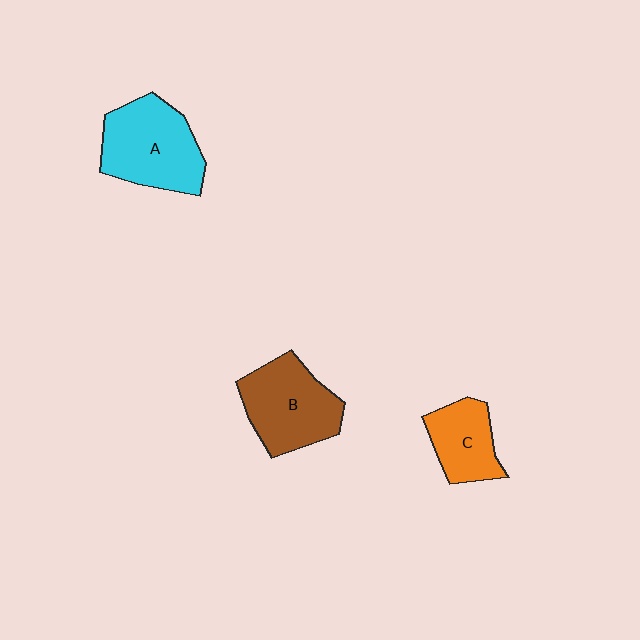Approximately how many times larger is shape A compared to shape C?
Approximately 1.6 times.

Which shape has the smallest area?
Shape C (orange).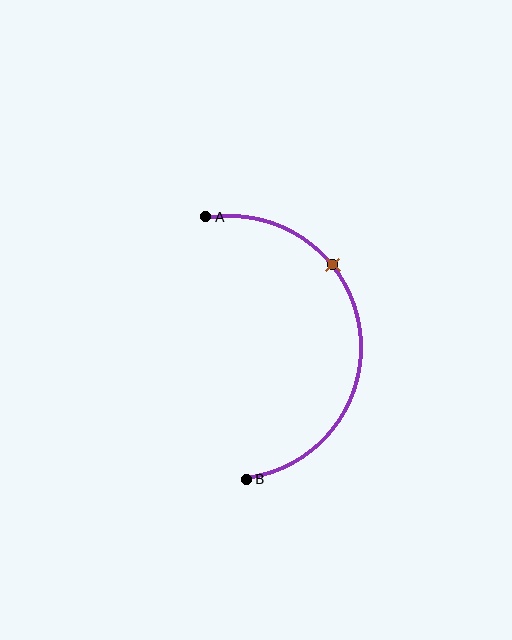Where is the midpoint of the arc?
The arc midpoint is the point on the curve farthest from the straight line joining A and B. It sits to the right of that line.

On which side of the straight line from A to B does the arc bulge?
The arc bulges to the right of the straight line connecting A and B.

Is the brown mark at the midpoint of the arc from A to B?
No. The brown mark lies on the arc but is closer to endpoint A. The arc midpoint would be at the point on the curve equidistant along the arc from both A and B.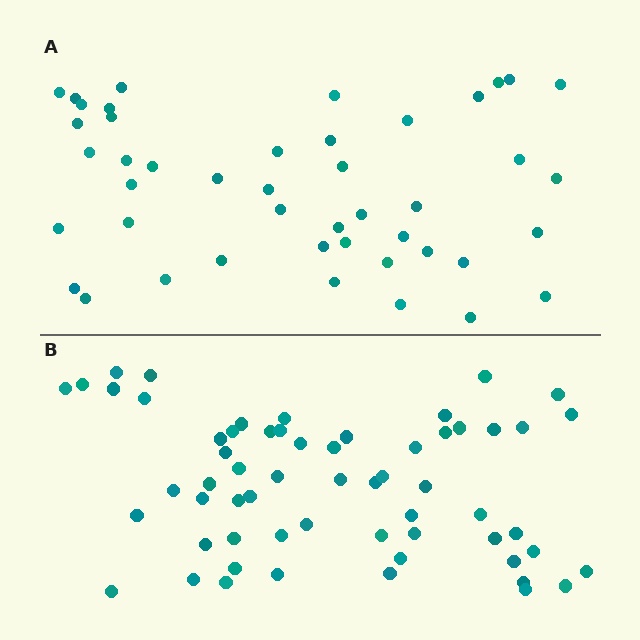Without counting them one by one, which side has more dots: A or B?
Region B (the bottom region) has more dots.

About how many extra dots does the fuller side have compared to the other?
Region B has approximately 15 more dots than region A.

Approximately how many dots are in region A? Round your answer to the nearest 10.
About 40 dots. (The exact count is 45, which rounds to 40.)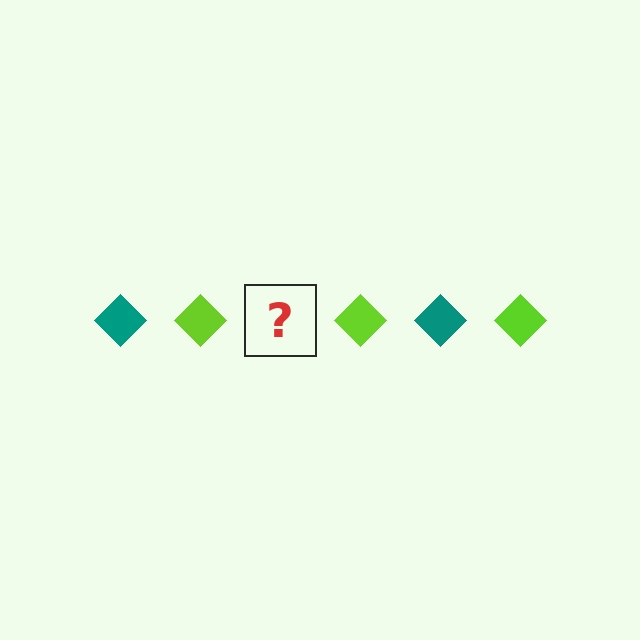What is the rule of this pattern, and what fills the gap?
The rule is that the pattern cycles through teal, lime diamonds. The gap should be filled with a teal diamond.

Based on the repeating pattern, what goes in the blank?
The blank should be a teal diamond.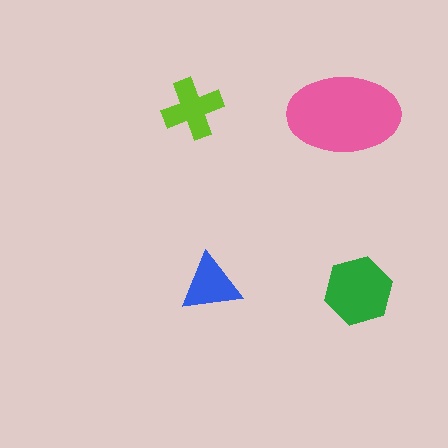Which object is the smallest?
The blue triangle.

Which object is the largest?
The pink ellipse.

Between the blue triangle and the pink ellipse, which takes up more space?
The pink ellipse.